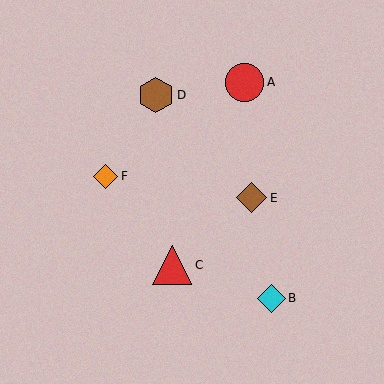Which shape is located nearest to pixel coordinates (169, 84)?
The brown hexagon (labeled D) at (156, 95) is nearest to that location.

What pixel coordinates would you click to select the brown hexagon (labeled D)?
Click at (156, 95) to select the brown hexagon D.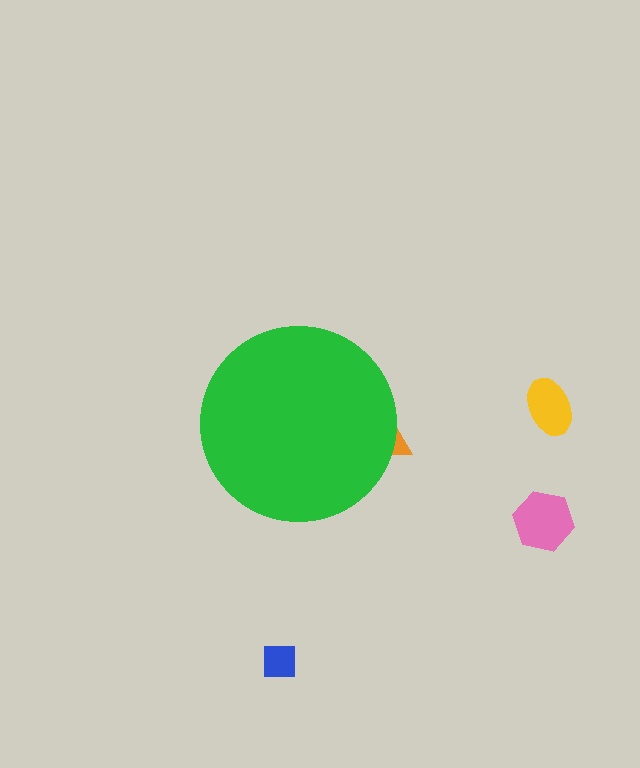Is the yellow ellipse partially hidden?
No, the yellow ellipse is fully visible.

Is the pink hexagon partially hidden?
No, the pink hexagon is fully visible.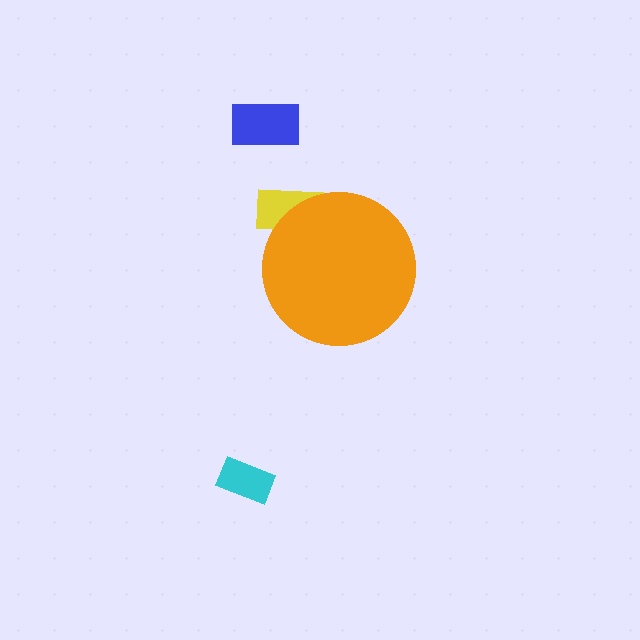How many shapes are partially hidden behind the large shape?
1 shape is partially hidden.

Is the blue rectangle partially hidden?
No, the blue rectangle is fully visible.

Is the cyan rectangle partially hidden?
No, the cyan rectangle is fully visible.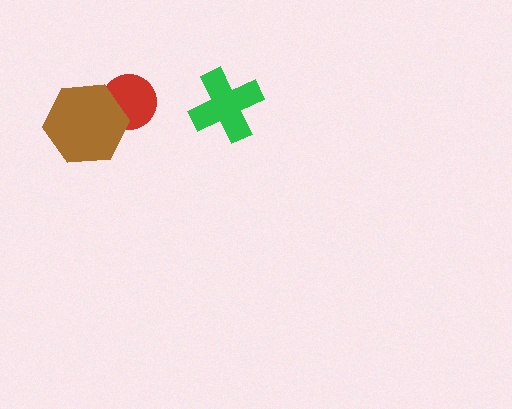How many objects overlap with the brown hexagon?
1 object overlaps with the brown hexagon.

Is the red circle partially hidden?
Yes, it is partially covered by another shape.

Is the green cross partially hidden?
No, no other shape covers it.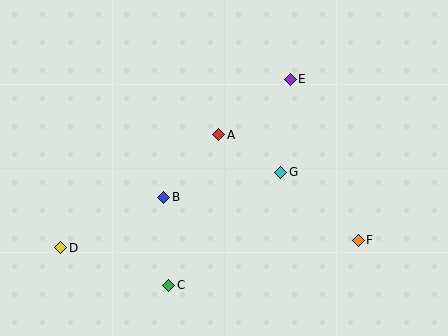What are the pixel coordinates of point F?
Point F is at (358, 240).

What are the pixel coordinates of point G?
Point G is at (281, 172).